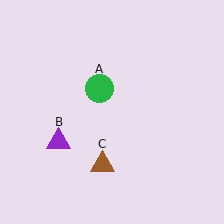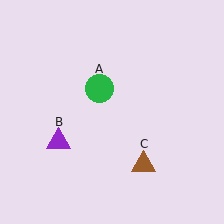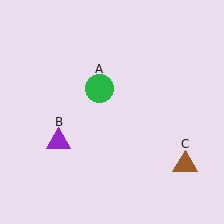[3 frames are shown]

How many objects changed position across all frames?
1 object changed position: brown triangle (object C).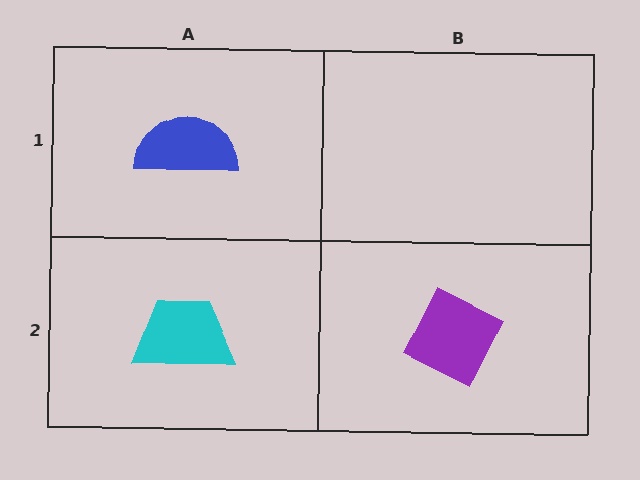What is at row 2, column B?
A purple diamond.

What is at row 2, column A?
A cyan trapezoid.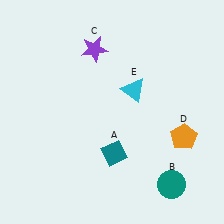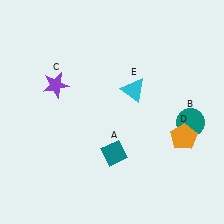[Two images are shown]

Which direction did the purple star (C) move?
The purple star (C) moved left.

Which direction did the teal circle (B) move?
The teal circle (B) moved up.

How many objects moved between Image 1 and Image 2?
2 objects moved between the two images.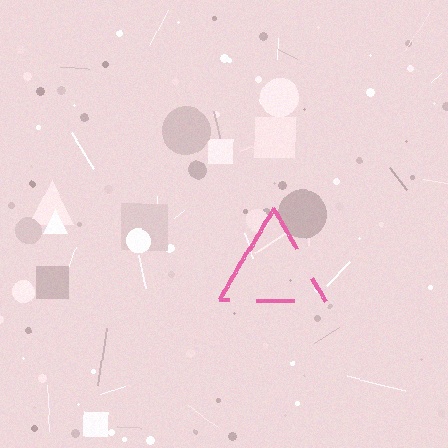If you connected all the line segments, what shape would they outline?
They would outline a triangle.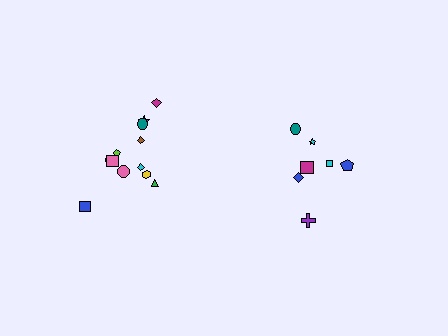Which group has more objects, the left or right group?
The left group.